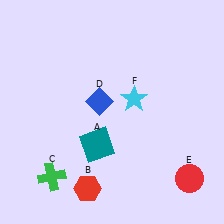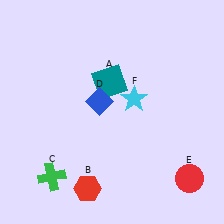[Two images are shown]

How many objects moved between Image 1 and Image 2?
1 object moved between the two images.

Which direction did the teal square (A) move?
The teal square (A) moved up.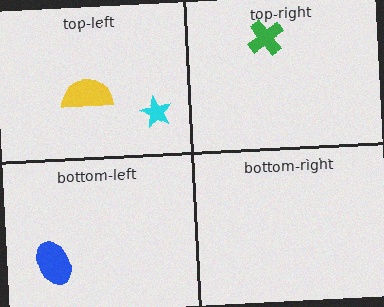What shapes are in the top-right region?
The green cross.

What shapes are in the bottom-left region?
The blue ellipse.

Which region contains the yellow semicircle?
The top-left region.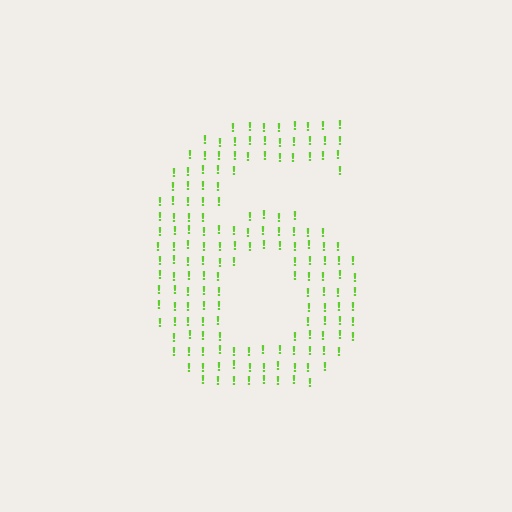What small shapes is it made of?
It is made of small exclamation marks.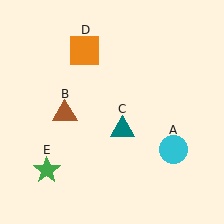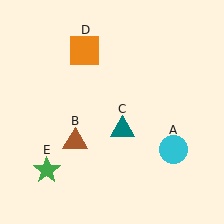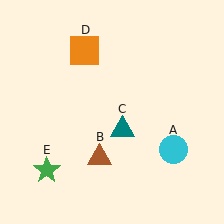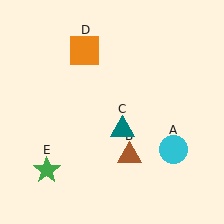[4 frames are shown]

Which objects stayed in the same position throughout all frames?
Cyan circle (object A) and teal triangle (object C) and orange square (object D) and green star (object E) remained stationary.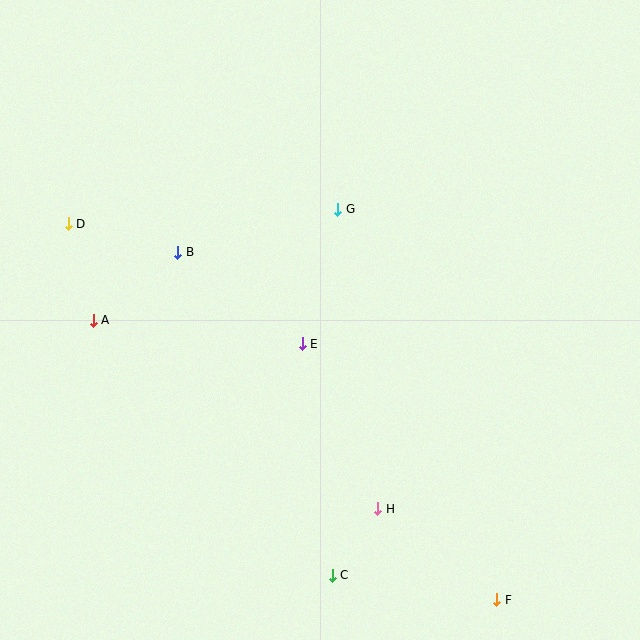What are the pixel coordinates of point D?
Point D is at (68, 224).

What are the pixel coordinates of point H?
Point H is at (378, 509).